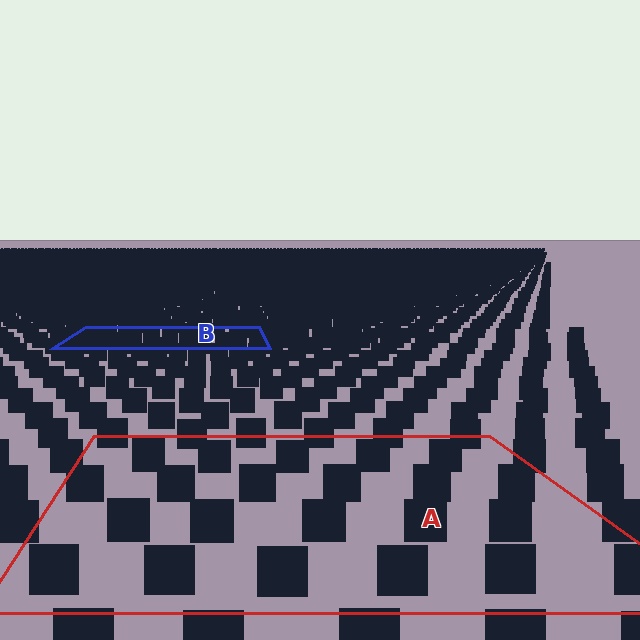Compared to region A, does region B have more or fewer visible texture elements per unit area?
Region B has more texture elements per unit area — they are packed more densely because it is farther away.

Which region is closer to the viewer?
Region A is closer. The texture elements there are larger and more spread out.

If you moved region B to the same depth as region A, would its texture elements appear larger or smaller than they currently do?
They would appear larger. At a closer depth, the same texture elements are projected at a bigger on-screen size.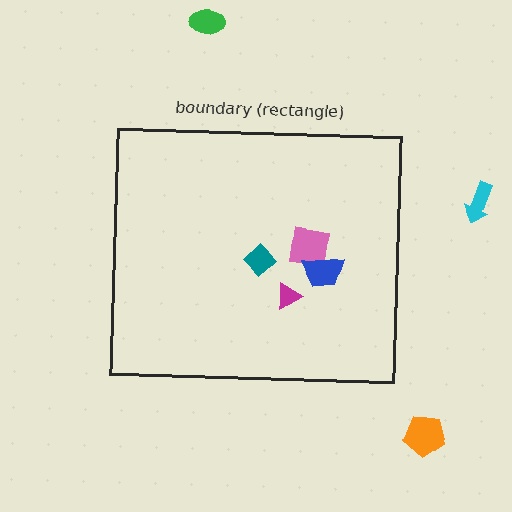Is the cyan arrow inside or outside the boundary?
Outside.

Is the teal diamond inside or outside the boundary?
Inside.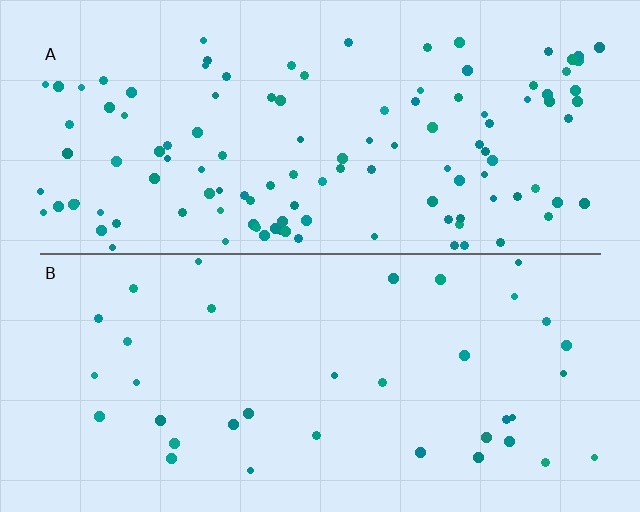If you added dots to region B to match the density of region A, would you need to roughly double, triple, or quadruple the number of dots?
Approximately triple.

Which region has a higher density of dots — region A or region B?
A (the top).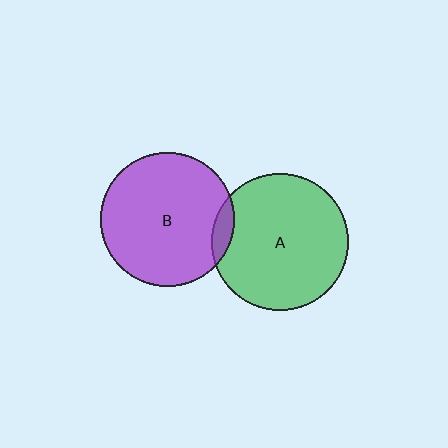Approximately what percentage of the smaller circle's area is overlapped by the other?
Approximately 5%.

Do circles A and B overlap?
Yes.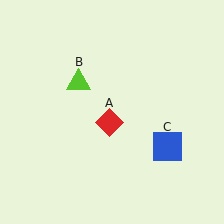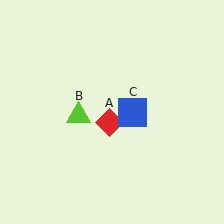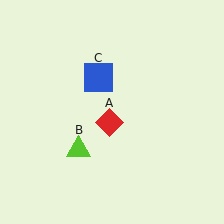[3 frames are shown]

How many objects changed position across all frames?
2 objects changed position: lime triangle (object B), blue square (object C).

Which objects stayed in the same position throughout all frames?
Red diamond (object A) remained stationary.